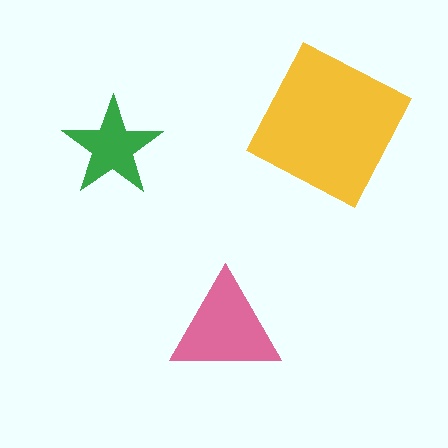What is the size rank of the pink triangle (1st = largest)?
2nd.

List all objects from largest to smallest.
The yellow square, the pink triangle, the green star.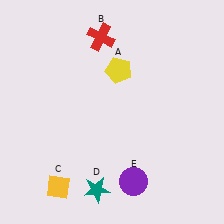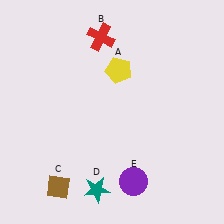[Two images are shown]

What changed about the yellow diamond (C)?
In Image 1, C is yellow. In Image 2, it changed to brown.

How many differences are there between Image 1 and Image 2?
There is 1 difference between the two images.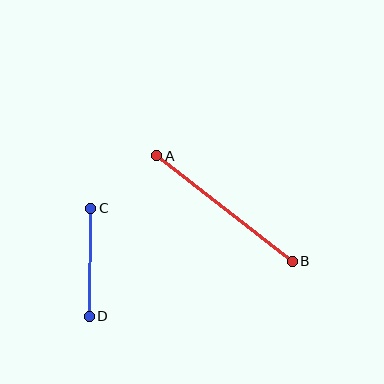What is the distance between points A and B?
The distance is approximately 172 pixels.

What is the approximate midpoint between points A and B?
The midpoint is at approximately (225, 208) pixels.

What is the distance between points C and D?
The distance is approximately 108 pixels.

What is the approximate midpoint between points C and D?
The midpoint is at approximately (90, 262) pixels.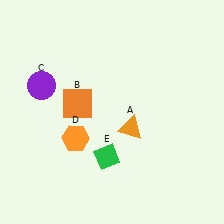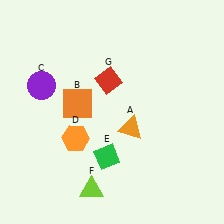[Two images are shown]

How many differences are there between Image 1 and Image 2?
There are 2 differences between the two images.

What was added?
A lime triangle (F), a red diamond (G) were added in Image 2.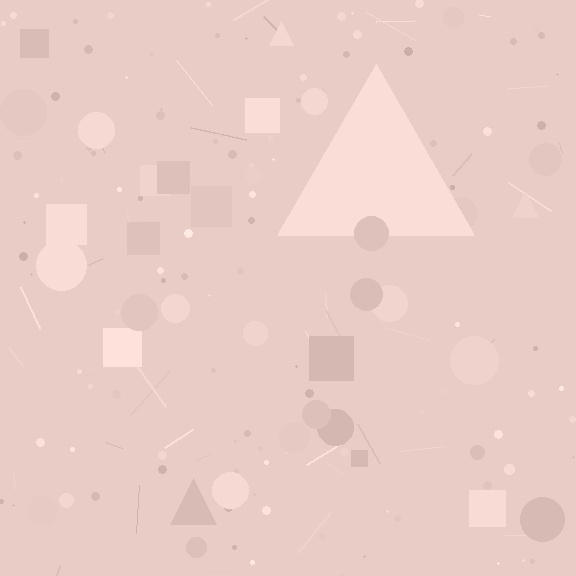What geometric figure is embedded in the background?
A triangle is embedded in the background.